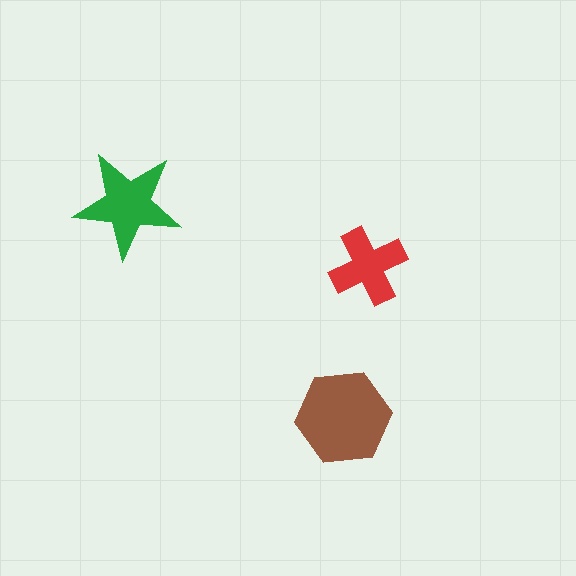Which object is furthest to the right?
The red cross is rightmost.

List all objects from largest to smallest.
The brown hexagon, the green star, the red cross.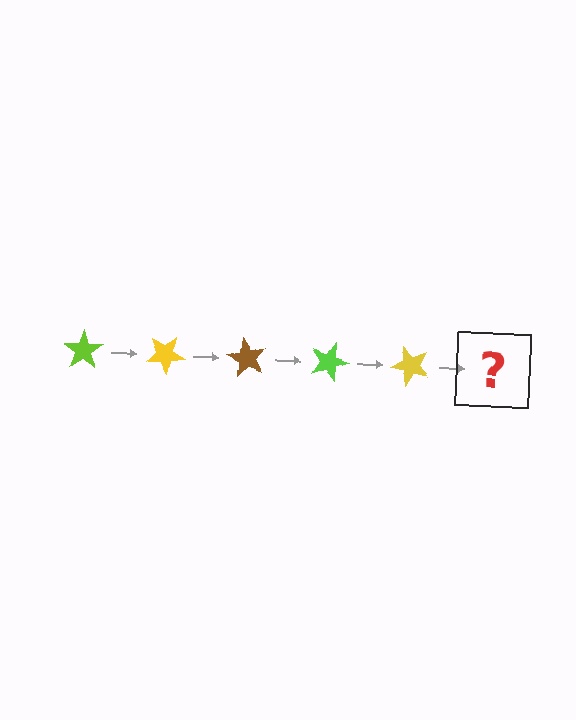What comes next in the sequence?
The next element should be a brown star, rotated 150 degrees from the start.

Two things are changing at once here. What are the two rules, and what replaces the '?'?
The two rules are that it rotates 30 degrees each step and the color cycles through lime, yellow, and brown. The '?' should be a brown star, rotated 150 degrees from the start.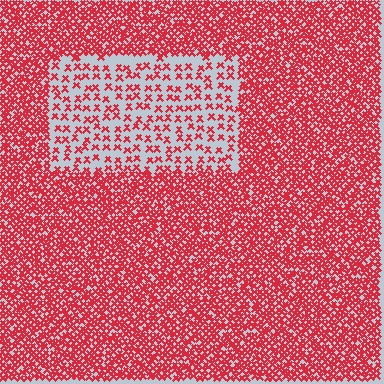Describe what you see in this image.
The image contains small red elements arranged at two different densities. A rectangle-shaped region is visible where the elements are less densely packed than the surrounding area.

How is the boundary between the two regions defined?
The boundary is defined by a change in element density (approximately 2.8x ratio). All elements are the same color, size, and shape.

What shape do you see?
I see a rectangle.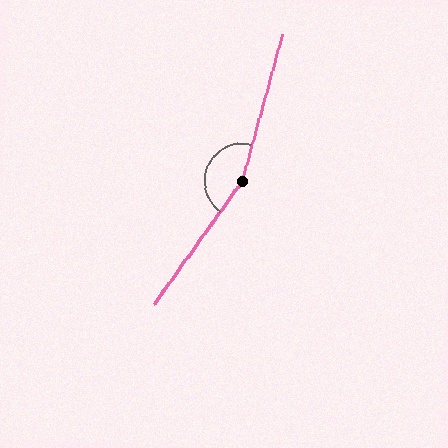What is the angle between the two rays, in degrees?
Approximately 160 degrees.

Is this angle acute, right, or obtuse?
It is obtuse.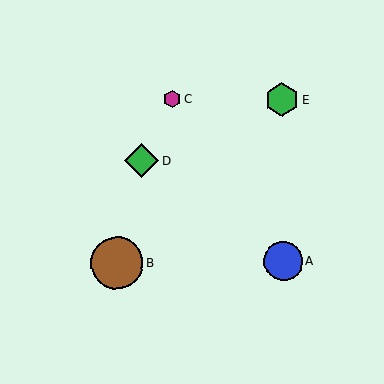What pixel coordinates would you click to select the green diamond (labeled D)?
Click at (141, 161) to select the green diamond D.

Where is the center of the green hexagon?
The center of the green hexagon is at (282, 100).